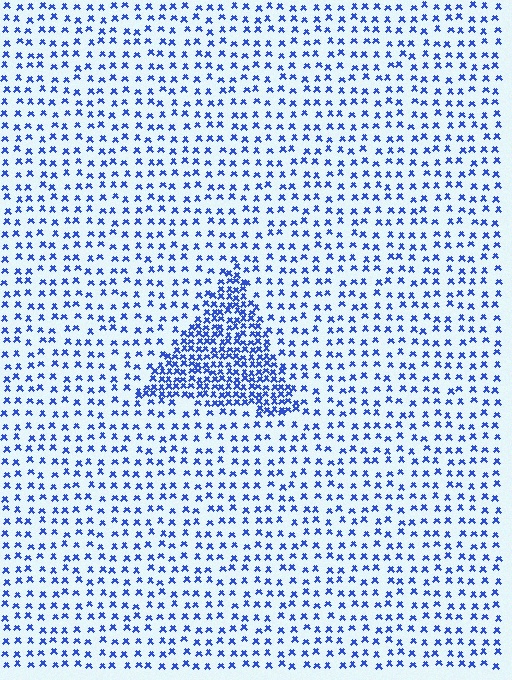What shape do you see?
I see a triangle.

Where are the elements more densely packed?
The elements are more densely packed inside the triangle boundary.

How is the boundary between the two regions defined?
The boundary is defined by a change in element density (approximately 2.5x ratio). All elements are the same color, size, and shape.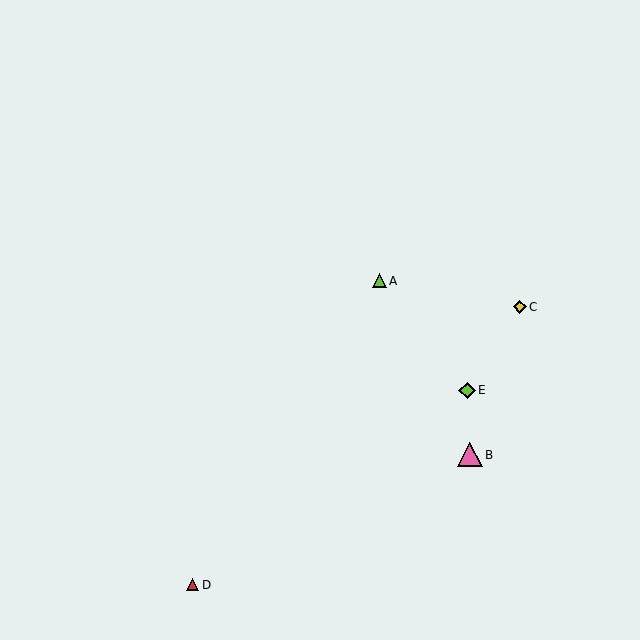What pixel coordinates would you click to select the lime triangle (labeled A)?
Click at (379, 281) to select the lime triangle A.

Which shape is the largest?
The pink triangle (labeled B) is the largest.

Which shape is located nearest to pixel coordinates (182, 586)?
The red triangle (labeled D) at (193, 585) is nearest to that location.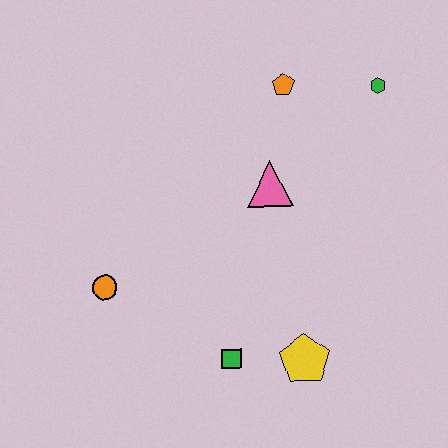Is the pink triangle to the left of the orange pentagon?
Yes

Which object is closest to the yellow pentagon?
The green square is closest to the yellow pentagon.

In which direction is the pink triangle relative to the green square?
The pink triangle is above the green square.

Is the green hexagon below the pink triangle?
No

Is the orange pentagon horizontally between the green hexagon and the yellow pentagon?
No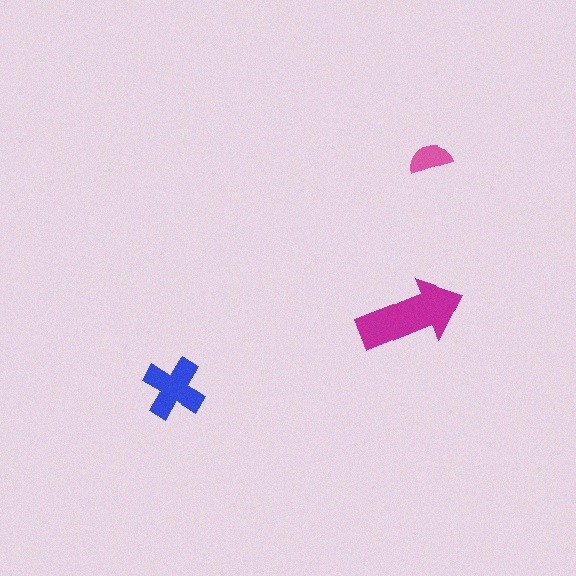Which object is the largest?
The magenta arrow.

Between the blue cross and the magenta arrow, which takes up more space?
The magenta arrow.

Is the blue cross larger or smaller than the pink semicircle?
Larger.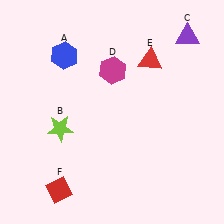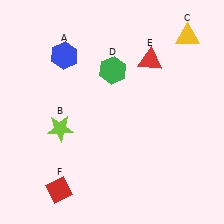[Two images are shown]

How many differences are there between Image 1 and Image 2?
There are 2 differences between the two images.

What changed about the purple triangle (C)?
In Image 1, C is purple. In Image 2, it changed to yellow.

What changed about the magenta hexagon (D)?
In Image 1, D is magenta. In Image 2, it changed to green.